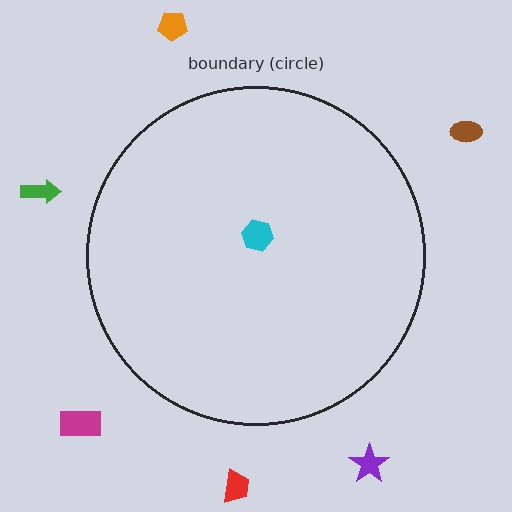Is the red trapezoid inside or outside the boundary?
Outside.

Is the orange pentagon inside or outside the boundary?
Outside.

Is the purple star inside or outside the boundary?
Outside.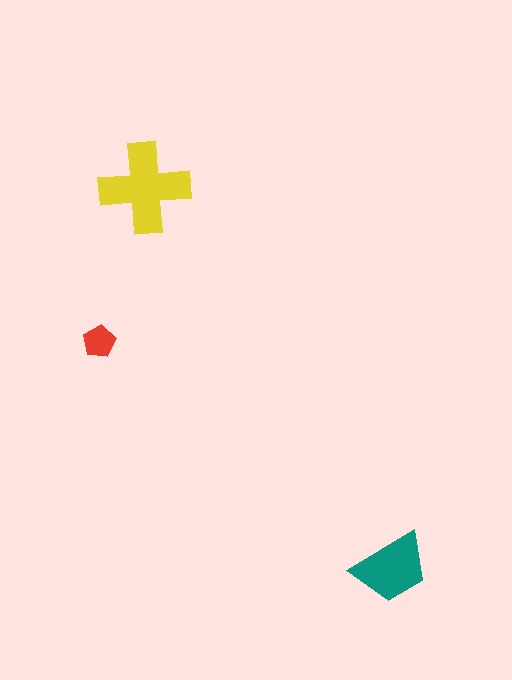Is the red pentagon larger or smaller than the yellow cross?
Smaller.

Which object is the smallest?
The red pentagon.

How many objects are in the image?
There are 3 objects in the image.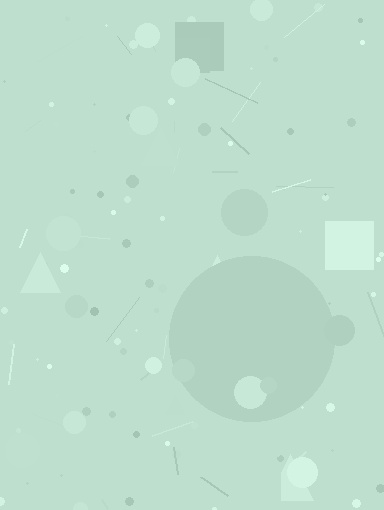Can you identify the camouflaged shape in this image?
The camouflaged shape is a circle.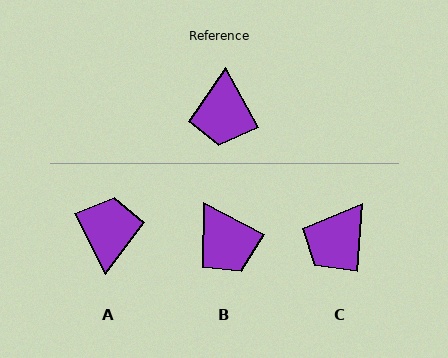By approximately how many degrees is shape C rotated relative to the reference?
Approximately 33 degrees clockwise.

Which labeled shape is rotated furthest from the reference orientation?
A, about 178 degrees away.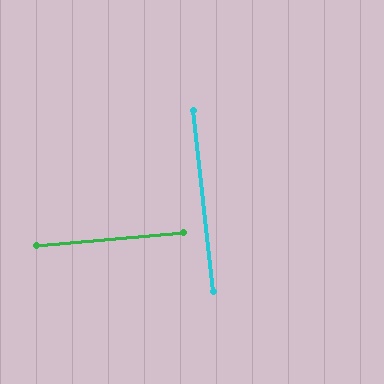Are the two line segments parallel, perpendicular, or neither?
Perpendicular — they meet at approximately 89°.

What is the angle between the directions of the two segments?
Approximately 89 degrees.